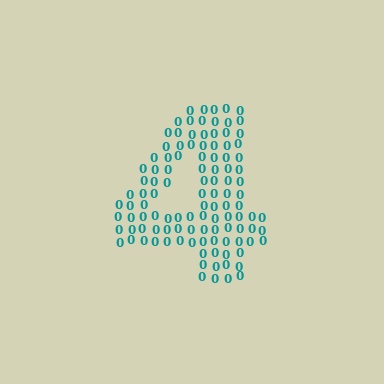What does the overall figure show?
The overall figure shows the digit 4.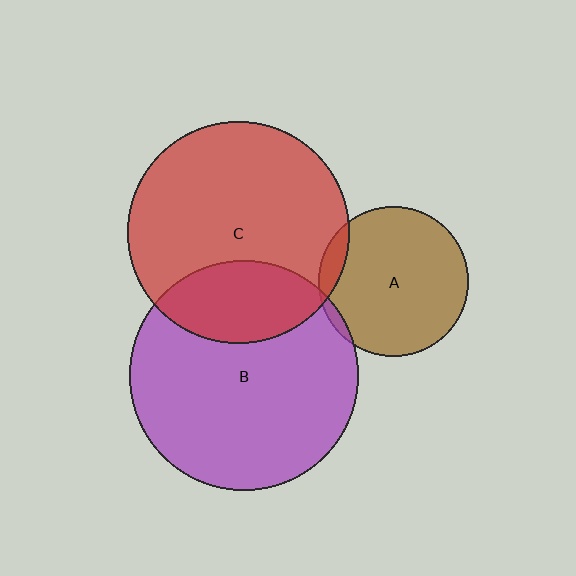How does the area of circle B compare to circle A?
Approximately 2.4 times.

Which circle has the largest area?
Circle B (purple).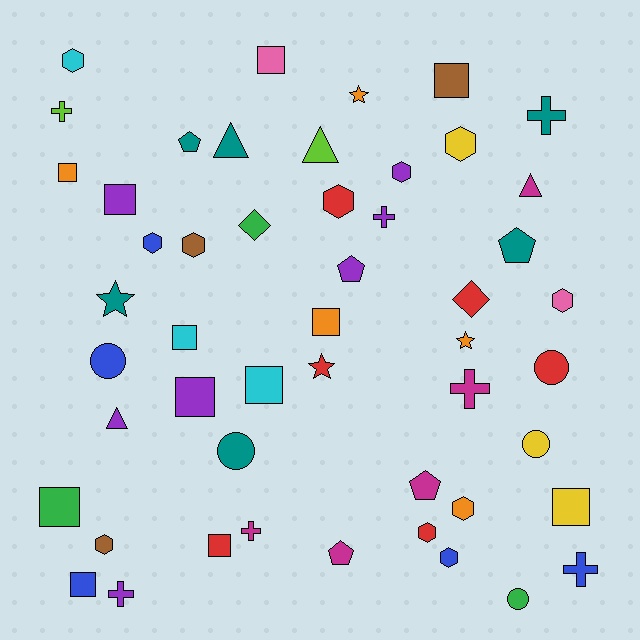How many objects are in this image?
There are 50 objects.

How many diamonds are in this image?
There are 2 diamonds.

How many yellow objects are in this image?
There are 3 yellow objects.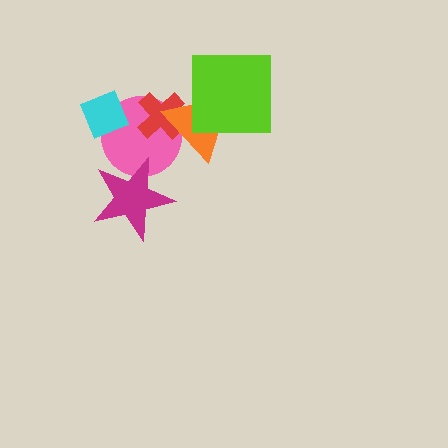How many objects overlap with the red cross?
2 objects overlap with the red cross.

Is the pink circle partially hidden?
Yes, it is partially covered by another shape.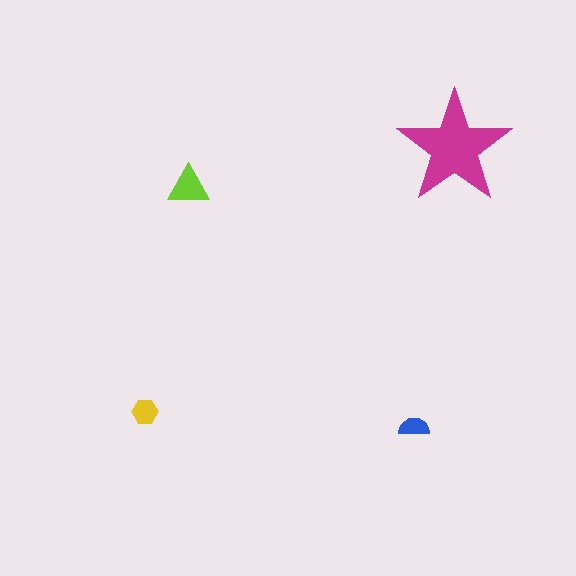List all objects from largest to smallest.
The magenta star, the lime triangle, the yellow hexagon, the blue semicircle.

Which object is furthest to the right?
The magenta star is rightmost.